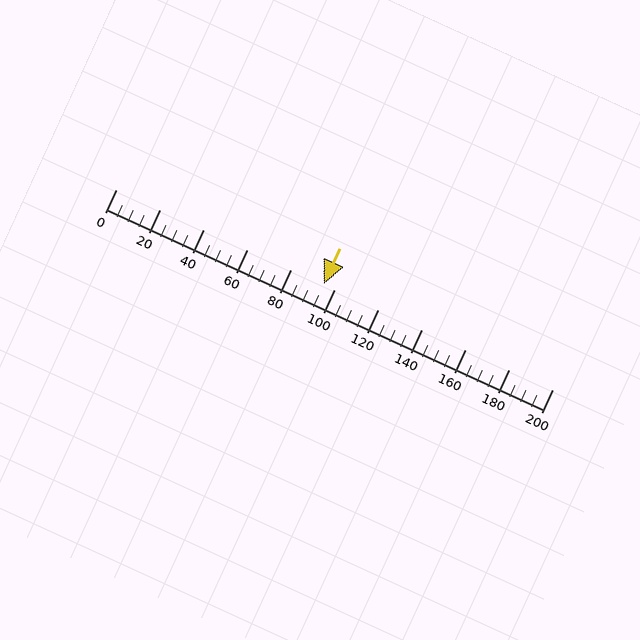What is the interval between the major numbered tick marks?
The major tick marks are spaced 20 units apart.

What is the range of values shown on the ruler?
The ruler shows values from 0 to 200.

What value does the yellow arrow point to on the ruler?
The yellow arrow points to approximately 95.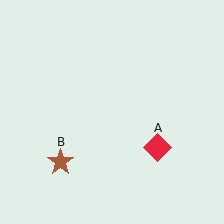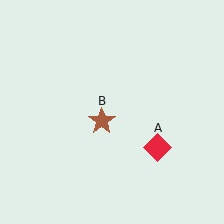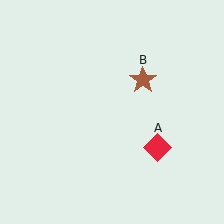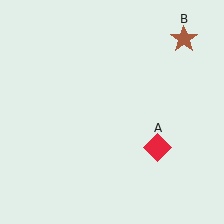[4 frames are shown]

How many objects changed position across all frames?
1 object changed position: brown star (object B).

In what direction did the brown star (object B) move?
The brown star (object B) moved up and to the right.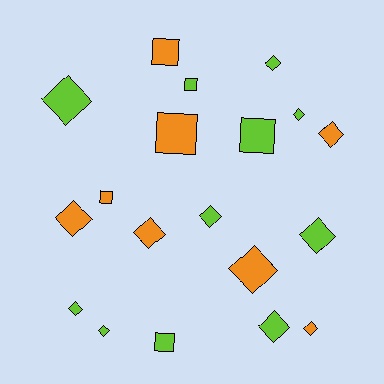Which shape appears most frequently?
Diamond, with 13 objects.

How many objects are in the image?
There are 19 objects.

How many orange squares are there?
There are 3 orange squares.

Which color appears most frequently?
Lime, with 11 objects.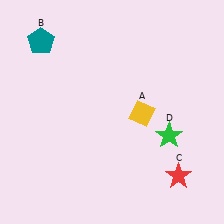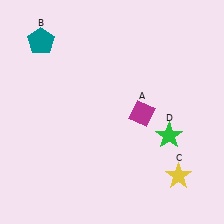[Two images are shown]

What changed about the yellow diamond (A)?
In Image 1, A is yellow. In Image 2, it changed to magenta.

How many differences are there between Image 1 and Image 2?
There are 2 differences between the two images.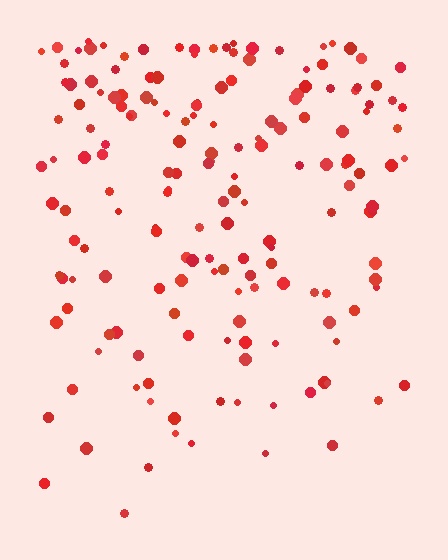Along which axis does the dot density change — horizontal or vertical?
Vertical.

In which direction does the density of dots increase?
From bottom to top, with the top side densest.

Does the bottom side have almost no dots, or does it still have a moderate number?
Still a moderate number, just noticeably fewer than the top.